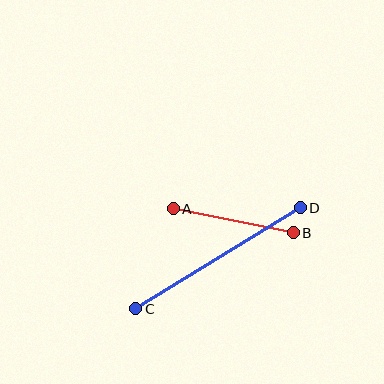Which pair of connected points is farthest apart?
Points C and D are farthest apart.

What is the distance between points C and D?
The distance is approximately 193 pixels.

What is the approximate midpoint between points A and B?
The midpoint is at approximately (233, 221) pixels.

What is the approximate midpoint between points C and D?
The midpoint is at approximately (218, 258) pixels.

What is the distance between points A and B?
The distance is approximately 123 pixels.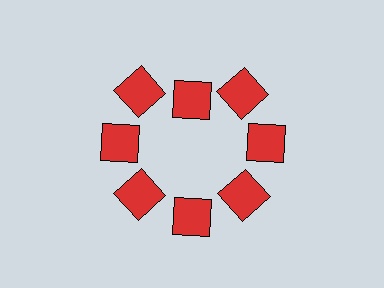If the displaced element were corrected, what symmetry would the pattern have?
It would have 8-fold rotational symmetry — the pattern would map onto itself every 45 degrees.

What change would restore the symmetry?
The symmetry would be restored by moving it outward, back onto the ring so that all 8 squares sit at equal angles and equal distance from the center.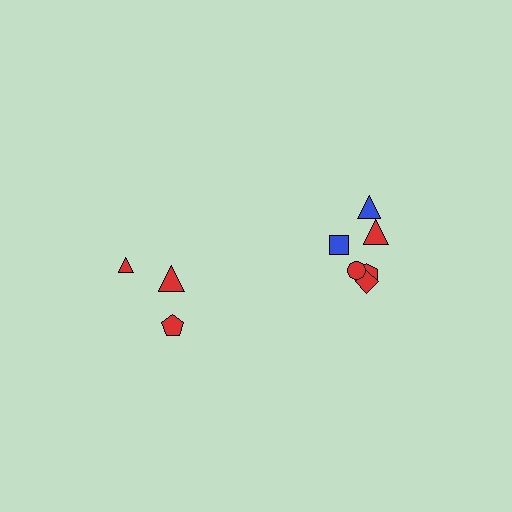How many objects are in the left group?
There are 3 objects.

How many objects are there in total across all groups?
There are 9 objects.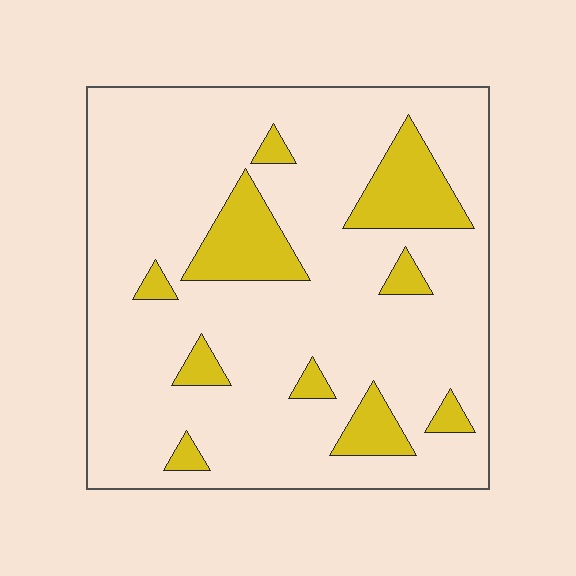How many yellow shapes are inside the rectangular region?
10.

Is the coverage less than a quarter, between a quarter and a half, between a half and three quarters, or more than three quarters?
Less than a quarter.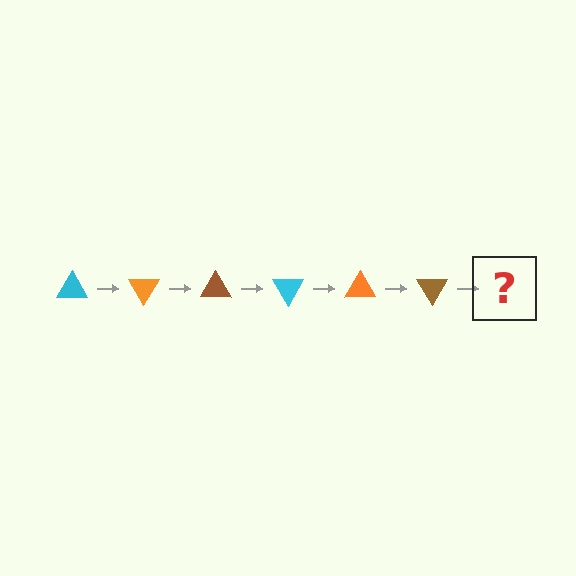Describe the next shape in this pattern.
It should be a cyan triangle, rotated 360 degrees from the start.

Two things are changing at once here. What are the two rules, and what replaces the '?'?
The two rules are that it rotates 60 degrees each step and the color cycles through cyan, orange, and brown. The '?' should be a cyan triangle, rotated 360 degrees from the start.